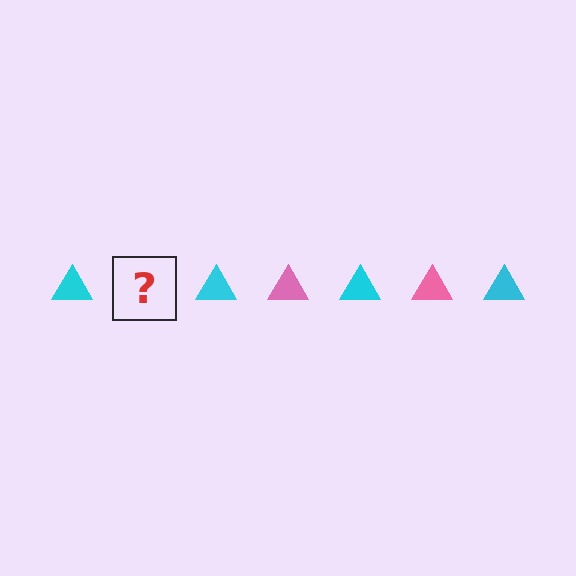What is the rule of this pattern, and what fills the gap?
The rule is that the pattern cycles through cyan, pink triangles. The gap should be filled with a pink triangle.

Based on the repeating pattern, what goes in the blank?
The blank should be a pink triangle.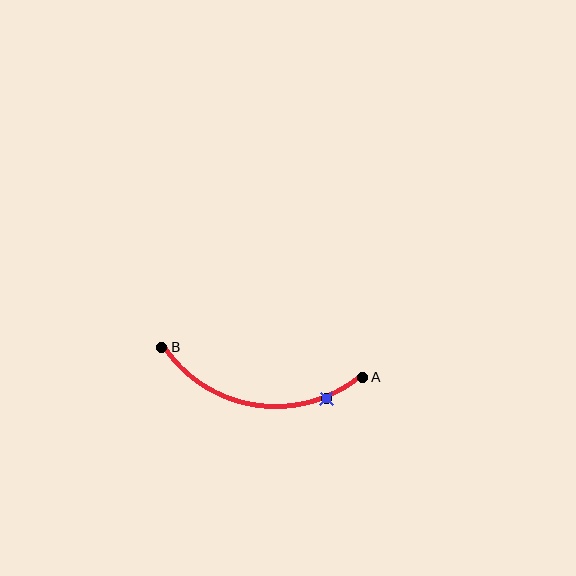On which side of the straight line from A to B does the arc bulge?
The arc bulges below the straight line connecting A and B.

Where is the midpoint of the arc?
The arc midpoint is the point on the curve farthest from the straight line joining A and B. It sits below that line.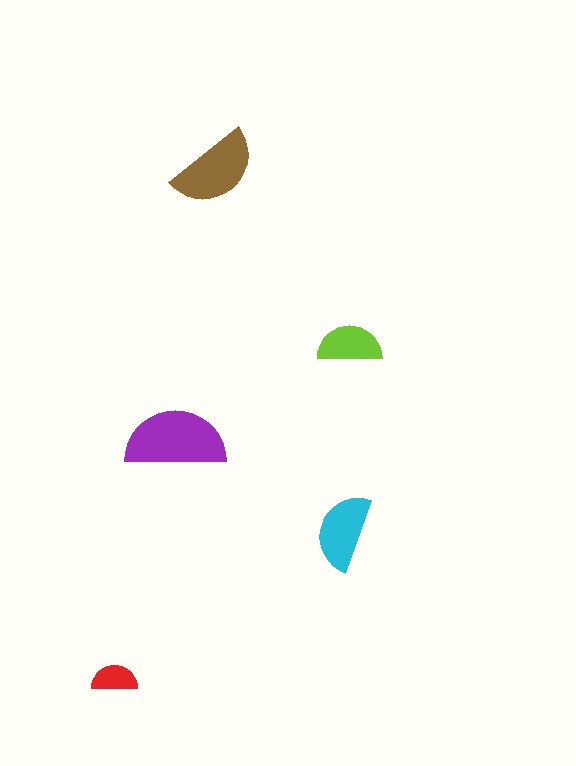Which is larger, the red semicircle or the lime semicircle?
The lime one.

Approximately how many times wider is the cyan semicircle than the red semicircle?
About 1.5 times wider.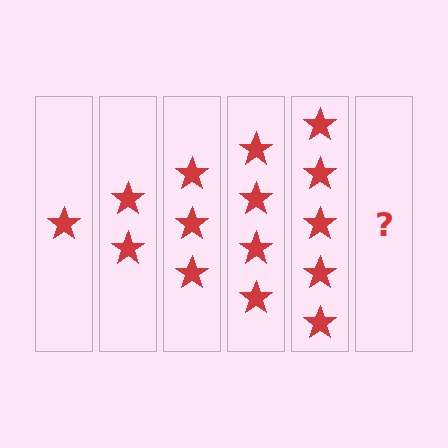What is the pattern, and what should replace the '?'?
The pattern is that each step adds one more star. The '?' should be 6 stars.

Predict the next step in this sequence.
The next step is 6 stars.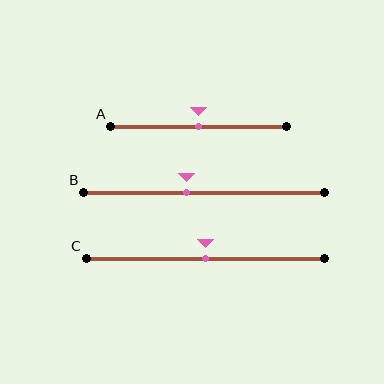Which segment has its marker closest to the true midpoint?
Segment A has its marker closest to the true midpoint.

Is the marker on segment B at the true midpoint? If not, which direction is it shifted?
No, the marker on segment B is shifted to the left by about 7% of the segment length.